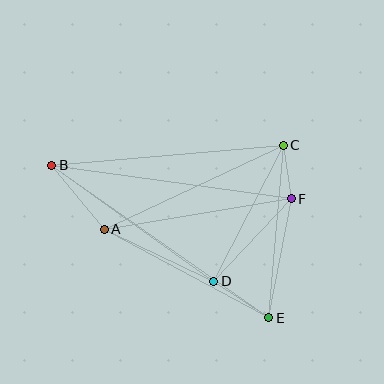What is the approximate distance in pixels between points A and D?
The distance between A and D is approximately 121 pixels.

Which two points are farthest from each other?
Points B and E are farthest from each other.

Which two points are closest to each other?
Points C and F are closest to each other.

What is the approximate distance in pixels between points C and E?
The distance between C and E is approximately 173 pixels.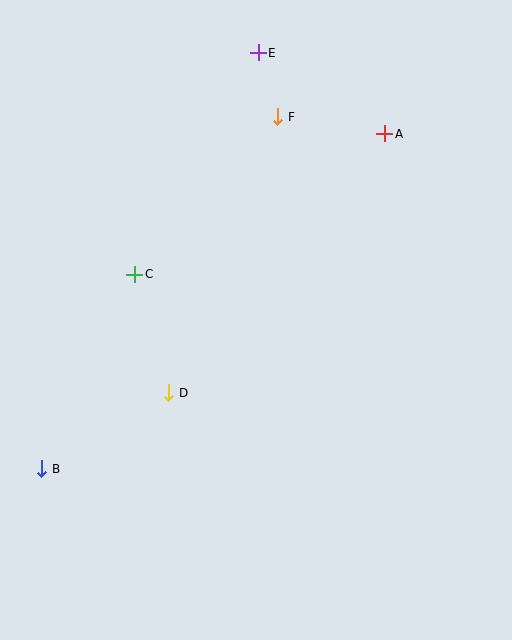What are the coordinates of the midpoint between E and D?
The midpoint between E and D is at (213, 223).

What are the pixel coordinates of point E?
Point E is at (258, 53).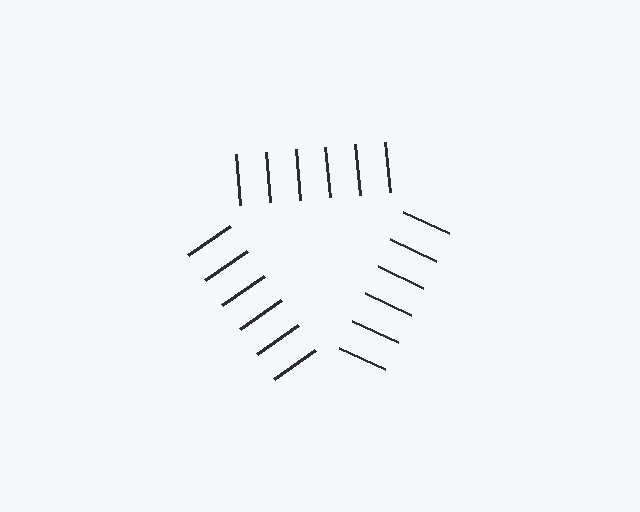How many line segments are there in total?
18 — 6 along each of the 3 edges.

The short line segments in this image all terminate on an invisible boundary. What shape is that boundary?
An illusory triangle — the line segments terminate on its edges but no continuous stroke is drawn.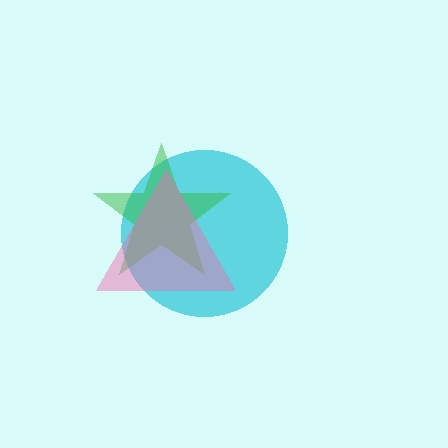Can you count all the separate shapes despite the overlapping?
Yes, there are 3 separate shapes.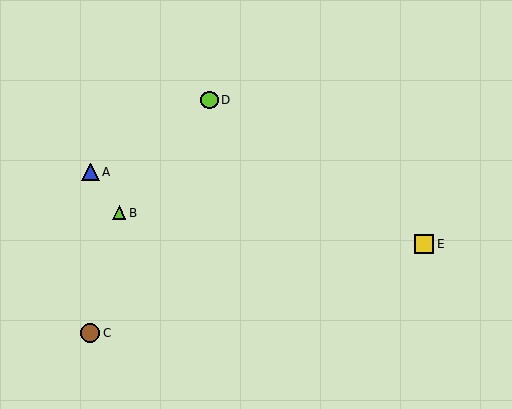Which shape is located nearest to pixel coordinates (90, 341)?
The brown circle (labeled C) at (90, 333) is nearest to that location.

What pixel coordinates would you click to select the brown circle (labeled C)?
Click at (90, 333) to select the brown circle C.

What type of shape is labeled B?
Shape B is a lime triangle.